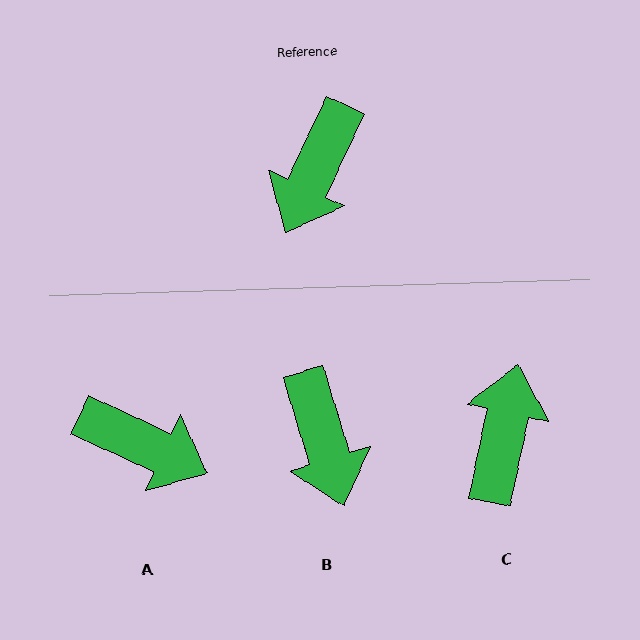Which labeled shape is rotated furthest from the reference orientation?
C, about 167 degrees away.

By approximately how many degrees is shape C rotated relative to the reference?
Approximately 167 degrees clockwise.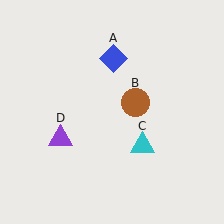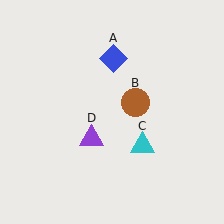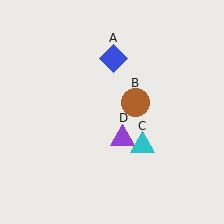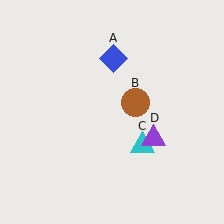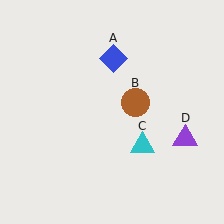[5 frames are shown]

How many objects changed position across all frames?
1 object changed position: purple triangle (object D).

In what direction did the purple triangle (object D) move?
The purple triangle (object D) moved right.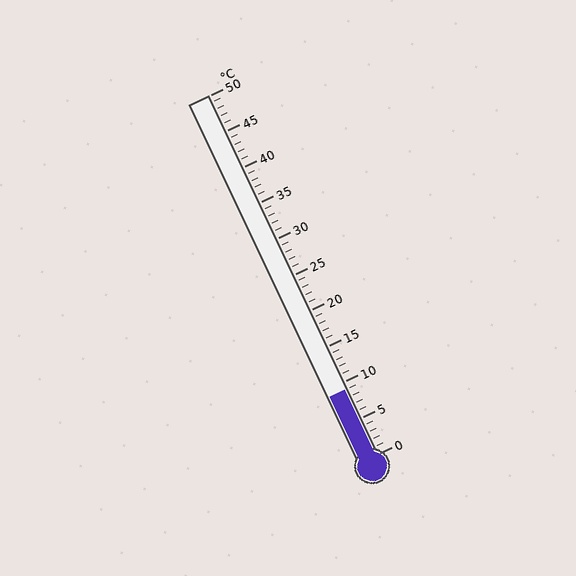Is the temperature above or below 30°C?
The temperature is below 30°C.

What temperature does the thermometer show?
The thermometer shows approximately 9°C.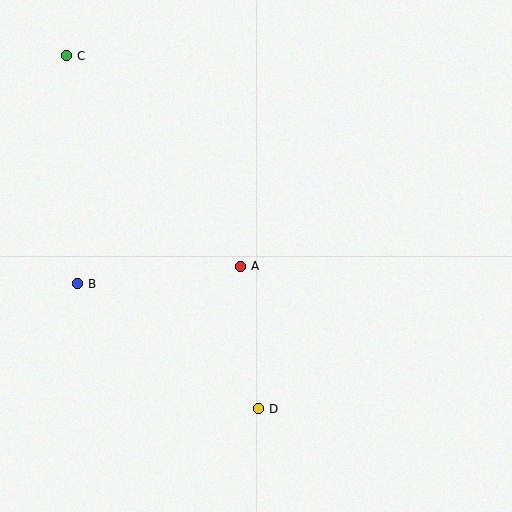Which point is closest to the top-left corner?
Point C is closest to the top-left corner.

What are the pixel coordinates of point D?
Point D is at (259, 409).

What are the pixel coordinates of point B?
Point B is at (78, 284).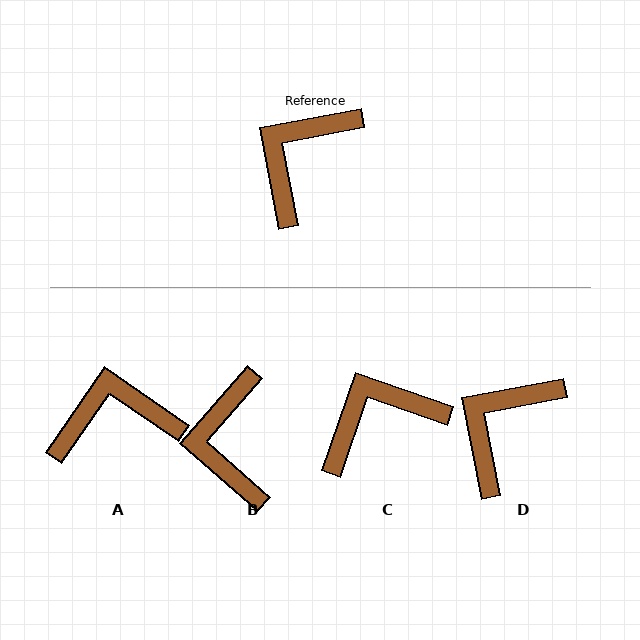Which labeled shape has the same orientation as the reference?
D.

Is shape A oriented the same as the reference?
No, it is off by about 45 degrees.